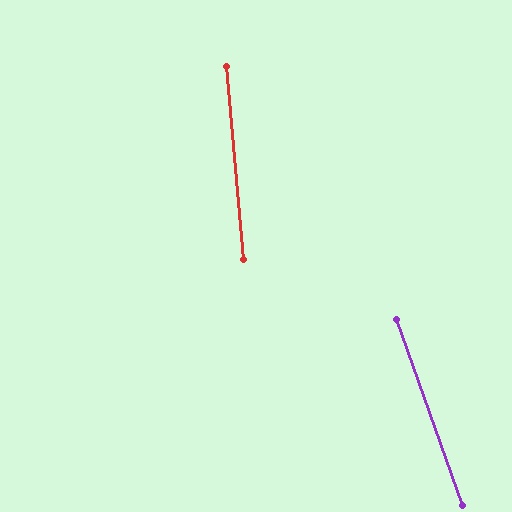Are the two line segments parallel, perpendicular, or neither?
Neither parallel nor perpendicular — they differ by about 14°.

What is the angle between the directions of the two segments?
Approximately 14 degrees.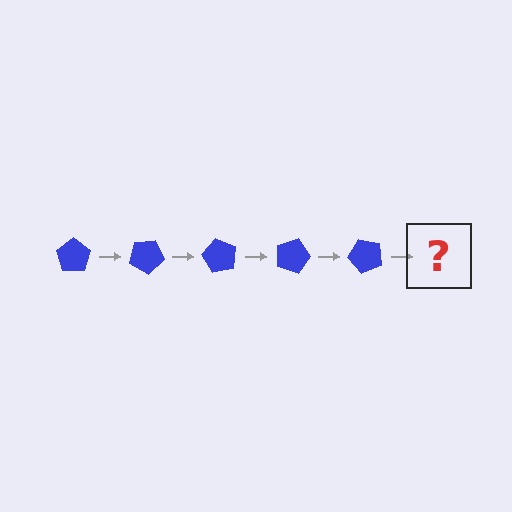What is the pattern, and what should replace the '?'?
The pattern is that the pentagon rotates 30 degrees each step. The '?' should be a blue pentagon rotated 150 degrees.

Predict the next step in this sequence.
The next step is a blue pentagon rotated 150 degrees.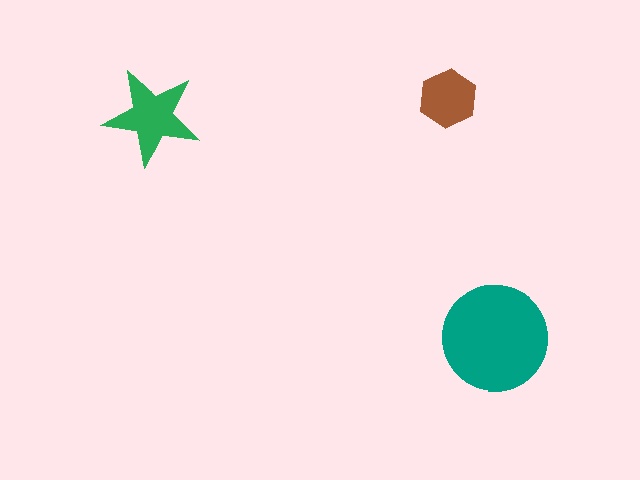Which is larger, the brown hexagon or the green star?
The green star.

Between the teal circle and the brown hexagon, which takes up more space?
The teal circle.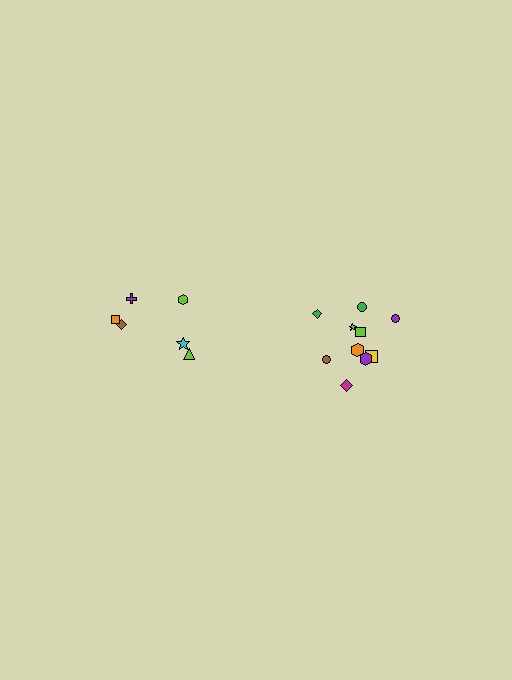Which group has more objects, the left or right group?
The right group.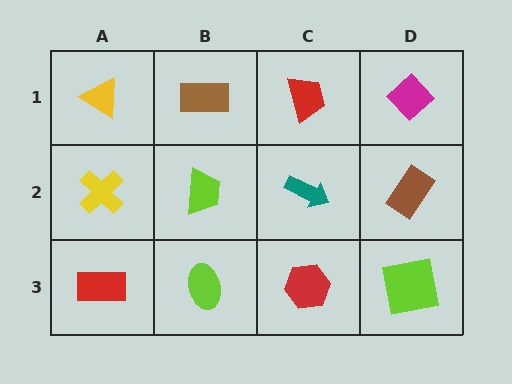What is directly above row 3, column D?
A brown rectangle.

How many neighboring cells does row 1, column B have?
3.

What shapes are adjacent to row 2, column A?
A yellow triangle (row 1, column A), a red rectangle (row 3, column A), a lime trapezoid (row 2, column B).